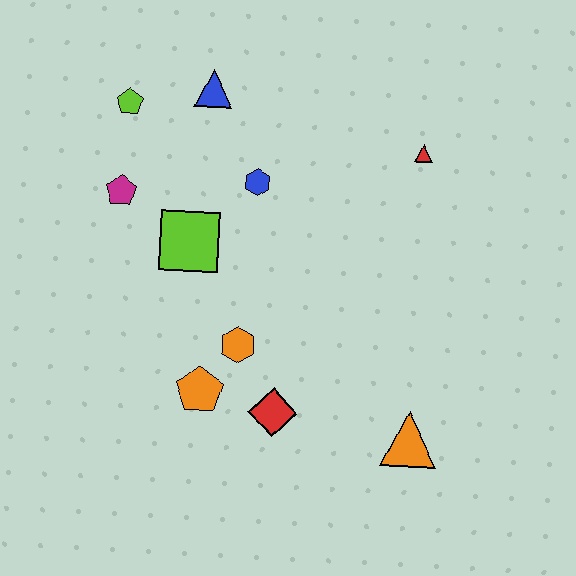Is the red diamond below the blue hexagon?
Yes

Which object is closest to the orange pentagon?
The orange hexagon is closest to the orange pentagon.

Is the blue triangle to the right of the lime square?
Yes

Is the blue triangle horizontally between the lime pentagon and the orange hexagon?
Yes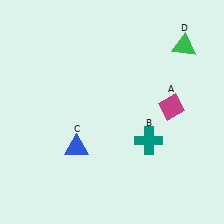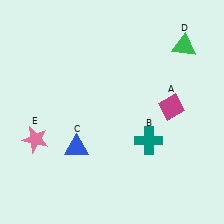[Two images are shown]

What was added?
A pink star (E) was added in Image 2.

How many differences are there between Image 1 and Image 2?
There is 1 difference between the two images.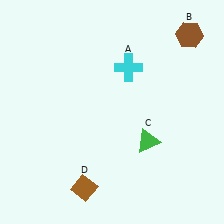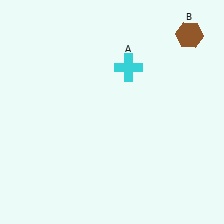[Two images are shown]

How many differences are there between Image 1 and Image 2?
There are 2 differences between the two images.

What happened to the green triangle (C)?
The green triangle (C) was removed in Image 2. It was in the bottom-right area of Image 1.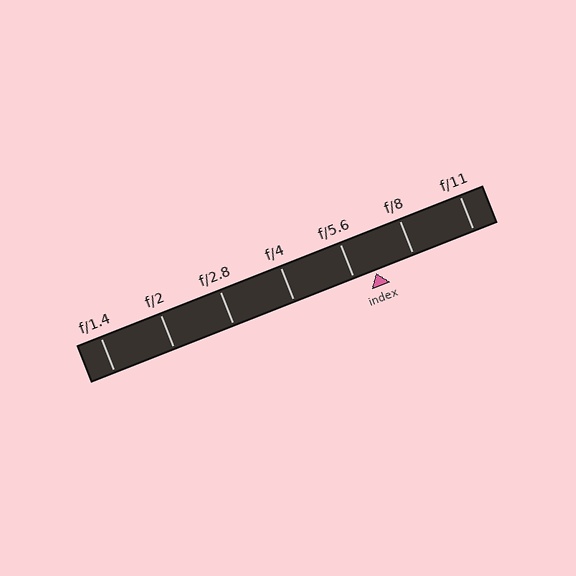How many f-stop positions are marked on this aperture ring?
There are 7 f-stop positions marked.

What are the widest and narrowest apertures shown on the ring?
The widest aperture shown is f/1.4 and the narrowest is f/11.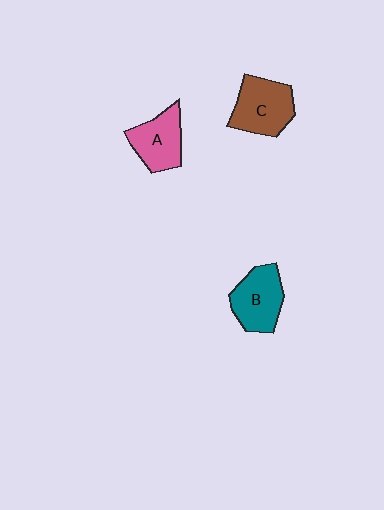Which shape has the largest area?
Shape C (brown).